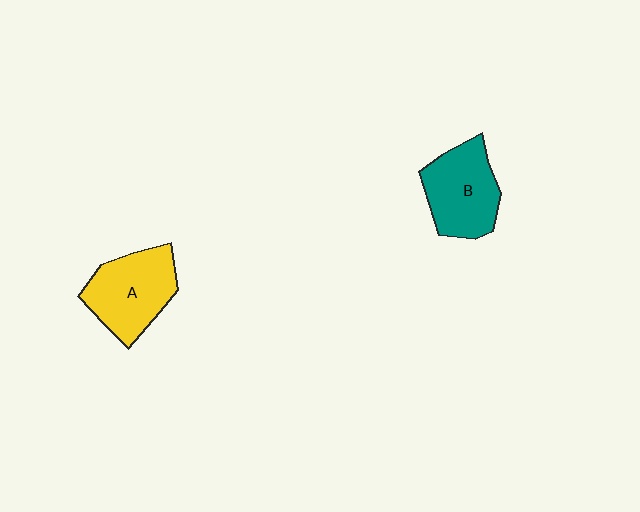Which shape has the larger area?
Shape A (yellow).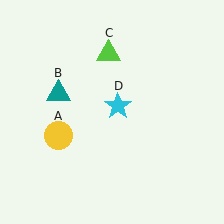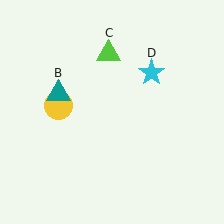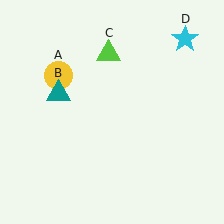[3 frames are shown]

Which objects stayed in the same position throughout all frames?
Teal triangle (object B) and lime triangle (object C) remained stationary.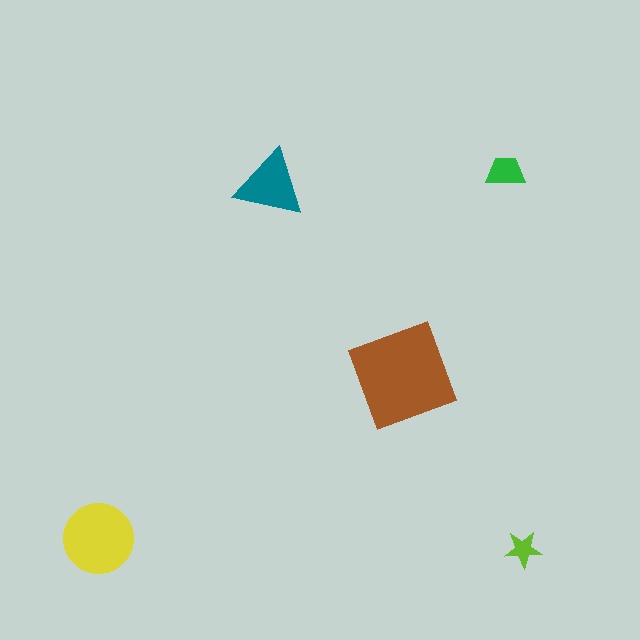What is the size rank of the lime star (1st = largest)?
5th.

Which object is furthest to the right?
The lime star is rightmost.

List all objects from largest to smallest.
The brown square, the yellow circle, the teal triangle, the green trapezoid, the lime star.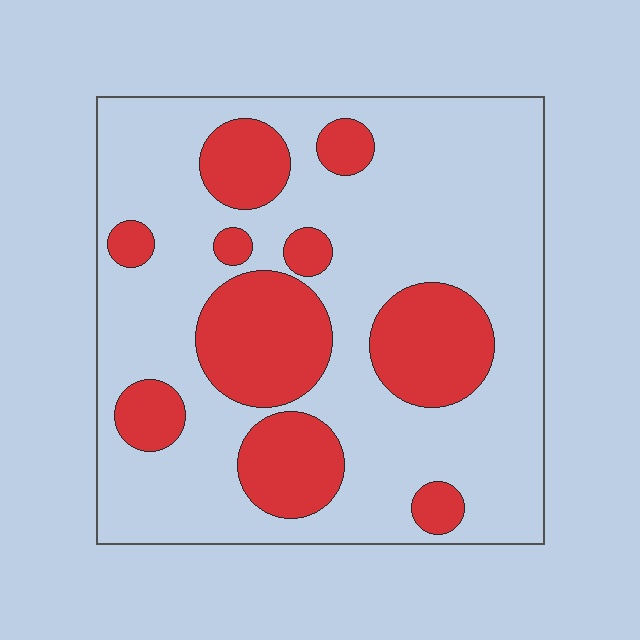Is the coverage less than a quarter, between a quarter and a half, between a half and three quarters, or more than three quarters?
Between a quarter and a half.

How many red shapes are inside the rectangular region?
10.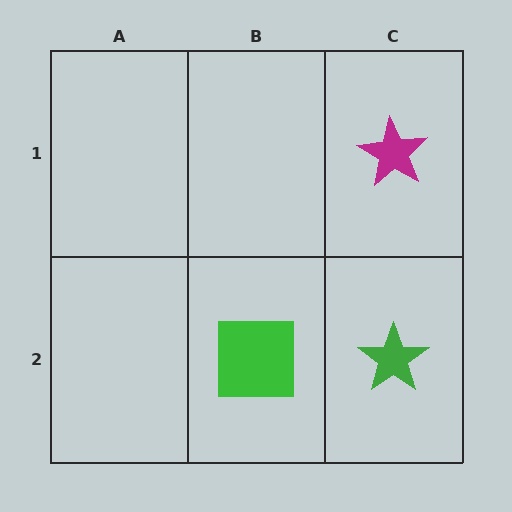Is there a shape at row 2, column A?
No, that cell is empty.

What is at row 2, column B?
A green square.